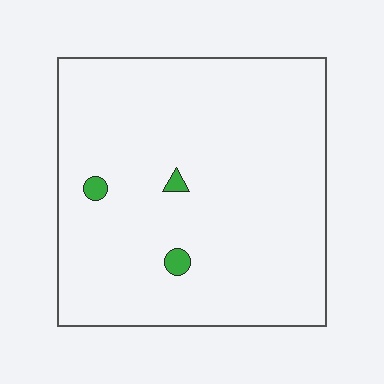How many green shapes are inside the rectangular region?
3.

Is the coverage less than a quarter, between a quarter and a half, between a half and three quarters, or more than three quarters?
Less than a quarter.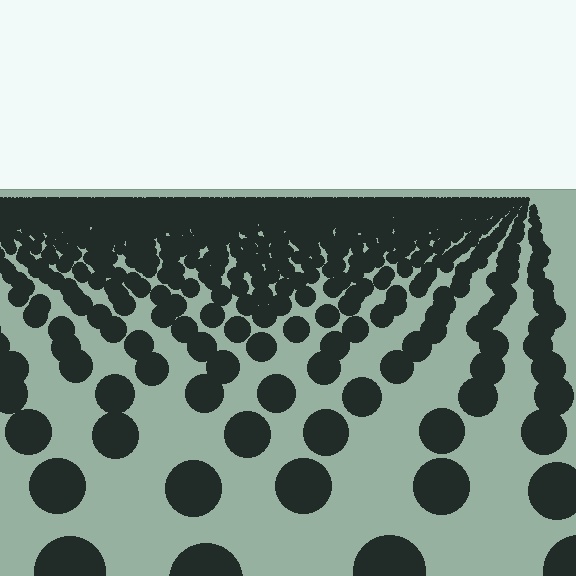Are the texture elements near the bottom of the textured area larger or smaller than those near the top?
Larger. Near the bottom, elements are closer to the viewer and appear at a bigger on-screen size.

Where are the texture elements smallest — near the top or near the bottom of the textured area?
Near the top.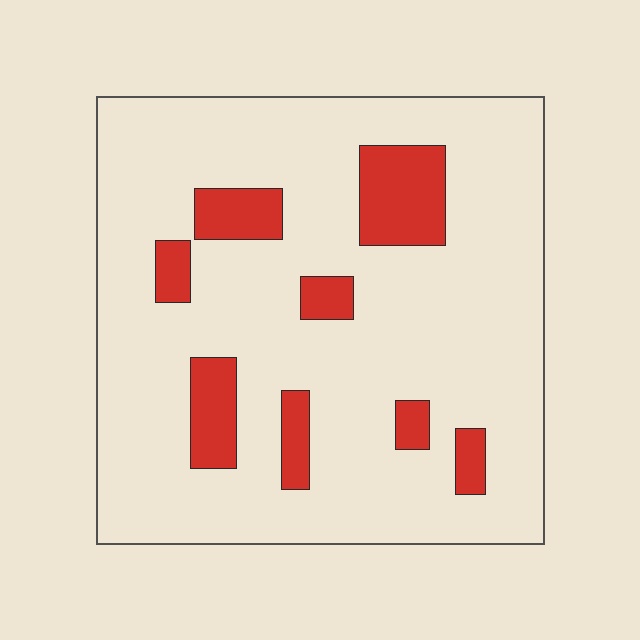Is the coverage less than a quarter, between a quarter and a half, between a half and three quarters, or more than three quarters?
Less than a quarter.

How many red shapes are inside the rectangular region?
8.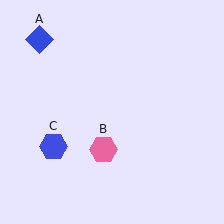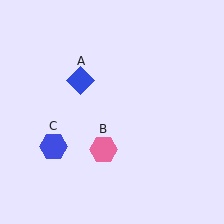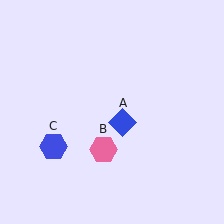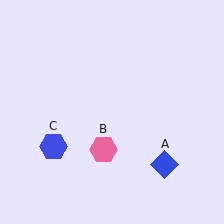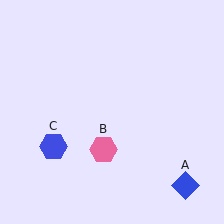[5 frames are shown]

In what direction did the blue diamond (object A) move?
The blue diamond (object A) moved down and to the right.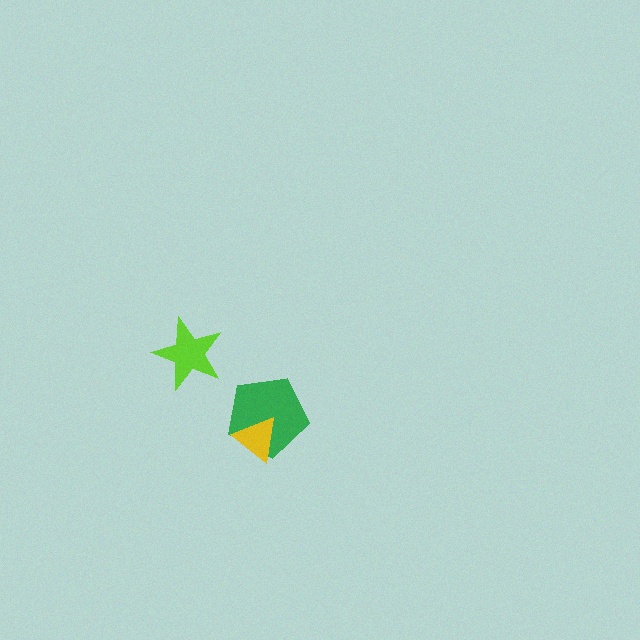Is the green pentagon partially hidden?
Yes, it is partially covered by another shape.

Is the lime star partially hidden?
No, no other shape covers it.